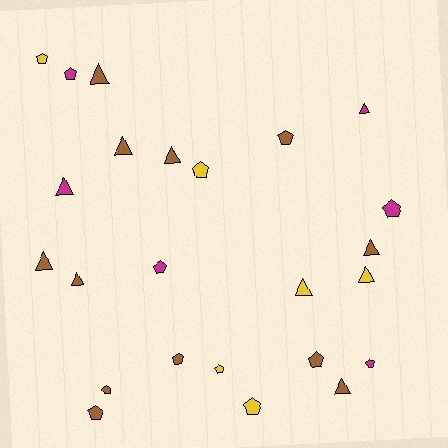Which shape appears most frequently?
Pentagon, with 13 objects.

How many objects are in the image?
There are 24 objects.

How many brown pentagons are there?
There are 5 brown pentagons.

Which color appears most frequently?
Brown, with 12 objects.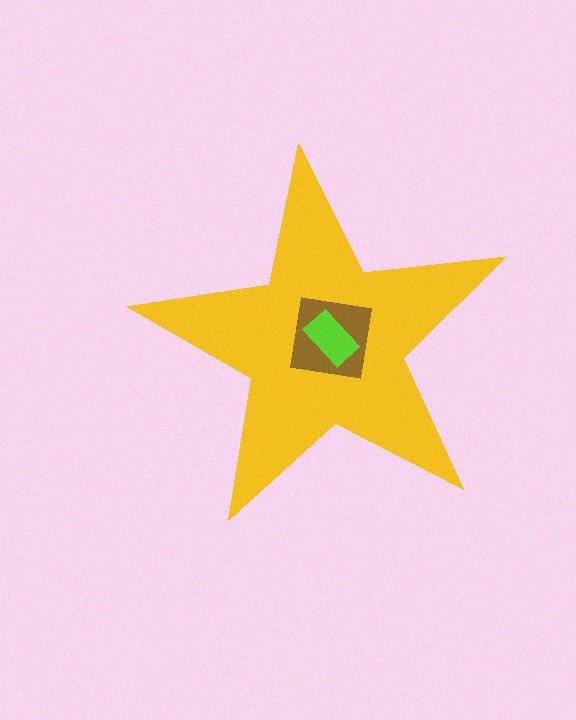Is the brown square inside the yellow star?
Yes.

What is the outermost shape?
The yellow star.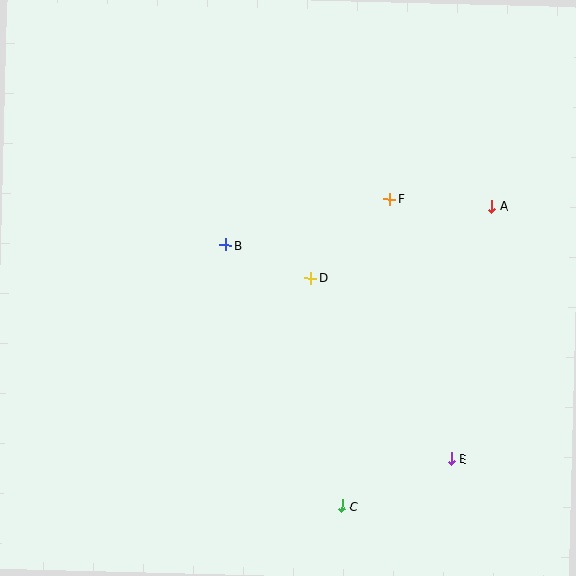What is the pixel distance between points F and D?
The distance between F and D is 112 pixels.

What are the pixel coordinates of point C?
Point C is at (342, 506).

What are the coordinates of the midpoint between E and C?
The midpoint between E and C is at (396, 483).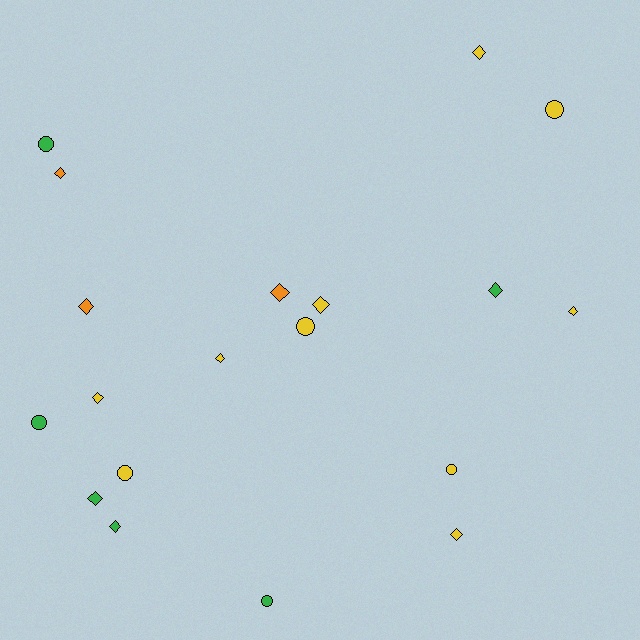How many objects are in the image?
There are 19 objects.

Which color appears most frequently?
Yellow, with 10 objects.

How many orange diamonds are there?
There are 3 orange diamonds.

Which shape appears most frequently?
Diamond, with 12 objects.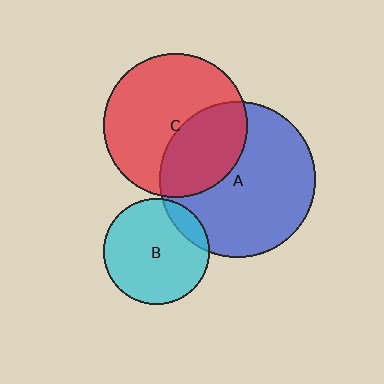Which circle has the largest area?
Circle A (blue).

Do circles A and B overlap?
Yes.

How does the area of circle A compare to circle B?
Approximately 2.2 times.